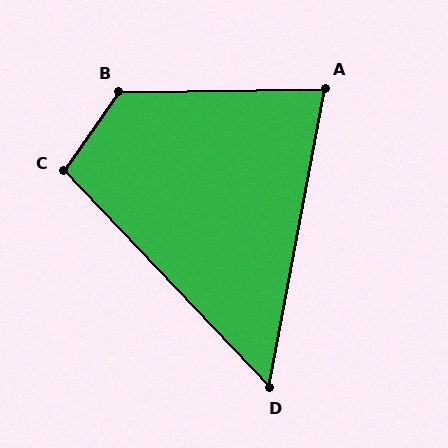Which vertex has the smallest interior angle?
D, at approximately 54 degrees.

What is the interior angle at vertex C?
Approximately 101 degrees (obtuse).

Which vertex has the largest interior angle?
B, at approximately 126 degrees.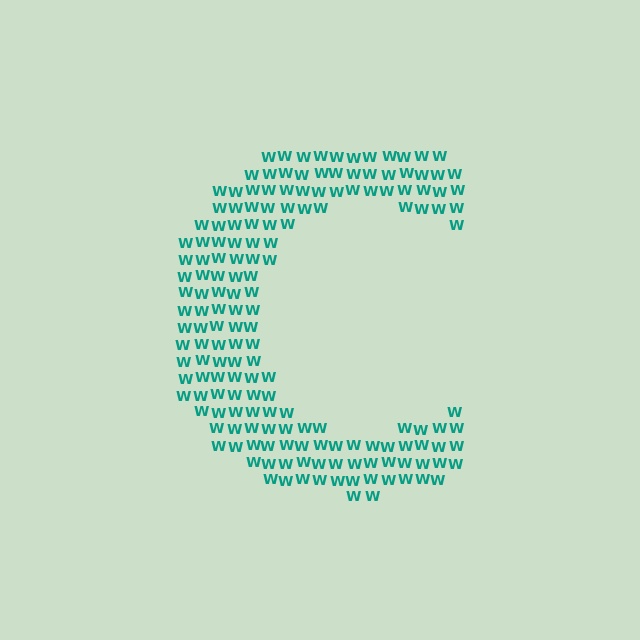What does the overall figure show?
The overall figure shows the letter C.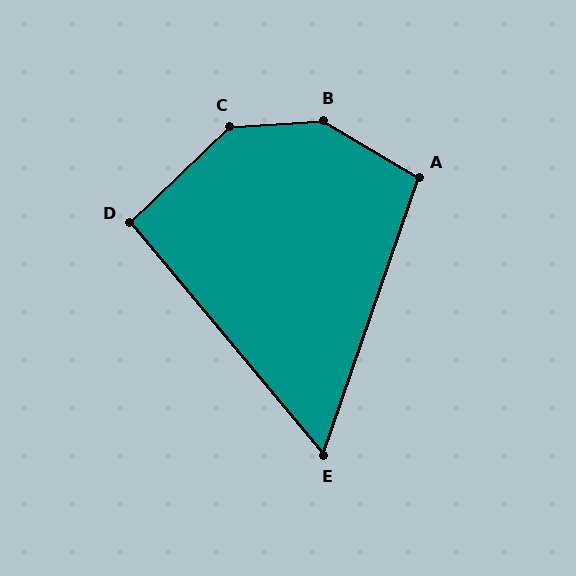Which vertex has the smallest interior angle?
E, at approximately 59 degrees.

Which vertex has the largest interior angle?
B, at approximately 145 degrees.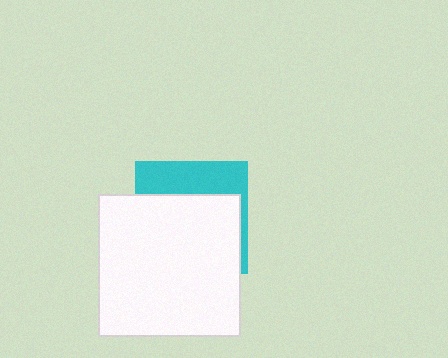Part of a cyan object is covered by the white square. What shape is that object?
It is a square.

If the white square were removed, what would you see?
You would see the complete cyan square.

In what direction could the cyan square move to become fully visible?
The cyan square could move up. That would shift it out from behind the white square entirely.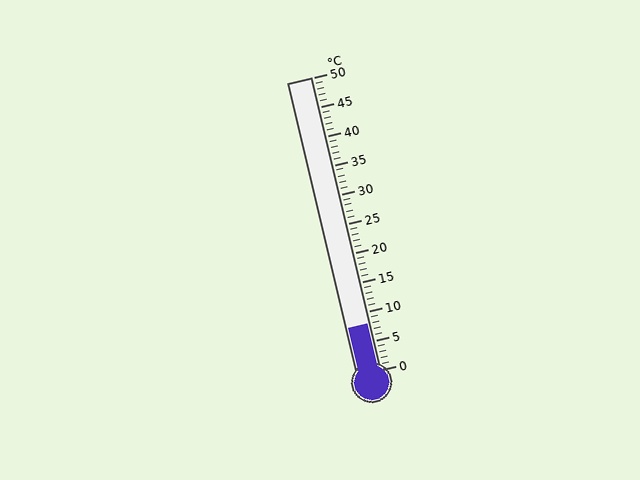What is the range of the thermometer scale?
The thermometer scale ranges from 0°C to 50°C.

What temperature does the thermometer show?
The thermometer shows approximately 8°C.